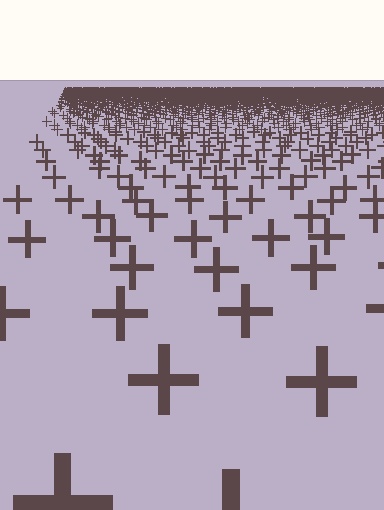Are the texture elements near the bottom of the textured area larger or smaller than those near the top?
Larger. Near the bottom, elements are closer to the viewer and appear at a bigger on-screen size.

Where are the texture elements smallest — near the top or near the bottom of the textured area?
Near the top.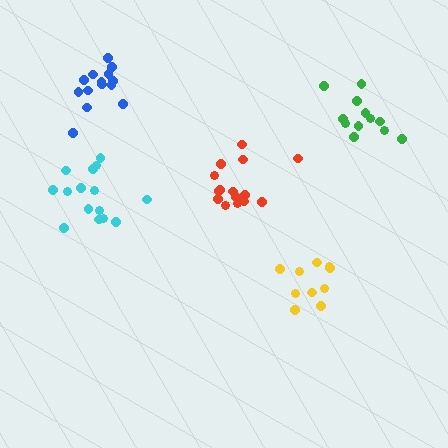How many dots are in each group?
Group 1: 15 dots, Group 2: 15 dots, Group 3: 12 dots, Group 4: 10 dots, Group 5: 14 dots (66 total).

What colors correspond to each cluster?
The clusters are colored: cyan, red, green, yellow, blue.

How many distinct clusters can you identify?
There are 5 distinct clusters.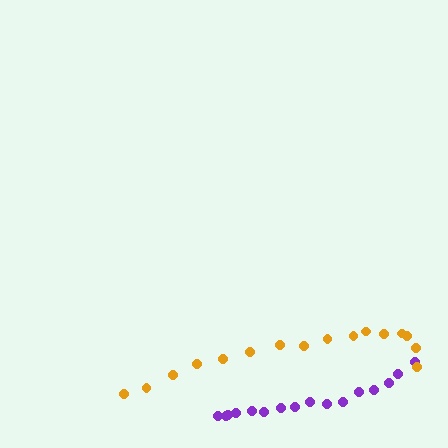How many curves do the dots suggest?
There are 2 distinct paths.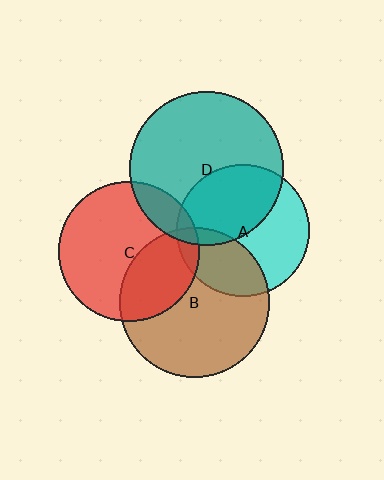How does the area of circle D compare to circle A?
Approximately 1.4 times.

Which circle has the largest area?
Circle D (teal).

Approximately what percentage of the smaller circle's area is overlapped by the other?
Approximately 45%.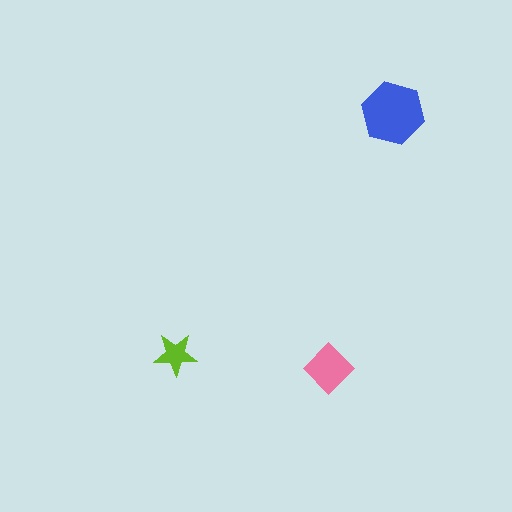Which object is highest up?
The blue hexagon is topmost.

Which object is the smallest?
The lime star.